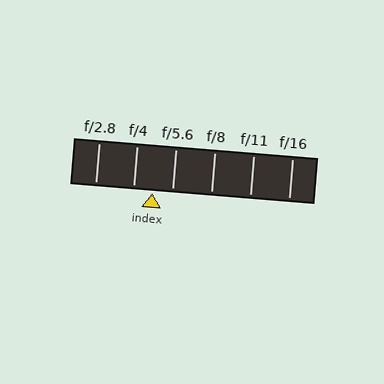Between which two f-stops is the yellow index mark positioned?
The index mark is between f/4 and f/5.6.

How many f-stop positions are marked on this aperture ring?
There are 6 f-stop positions marked.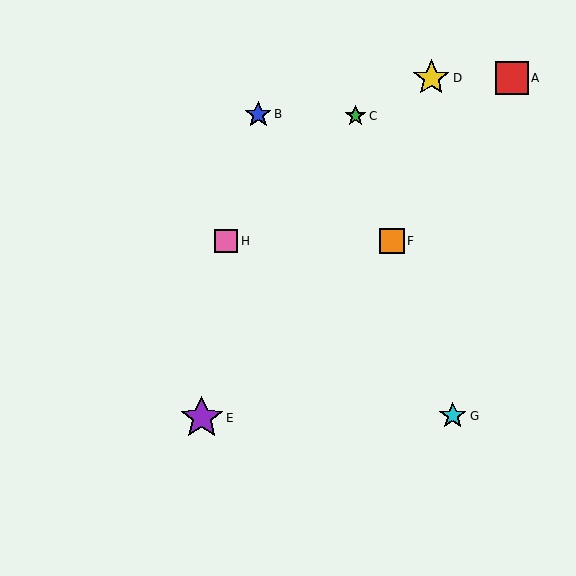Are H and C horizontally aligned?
No, H is at y≈241 and C is at y≈116.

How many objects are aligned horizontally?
2 objects (F, H) are aligned horizontally.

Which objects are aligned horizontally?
Objects F, H are aligned horizontally.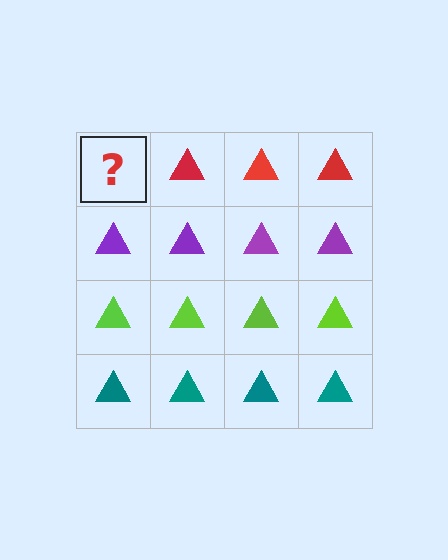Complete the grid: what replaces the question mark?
The question mark should be replaced with a red triangle.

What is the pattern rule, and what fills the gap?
The rule is that each row has a consistent color. The gap should be filled with a red triangle.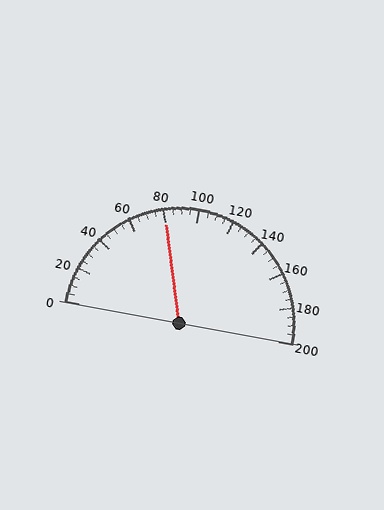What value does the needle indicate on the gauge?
The needle indicates approximately 80.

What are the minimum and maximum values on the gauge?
The gauge ranges from 0 to 200.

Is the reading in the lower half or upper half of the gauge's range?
The reading is in the lower half of the range (0 to 200).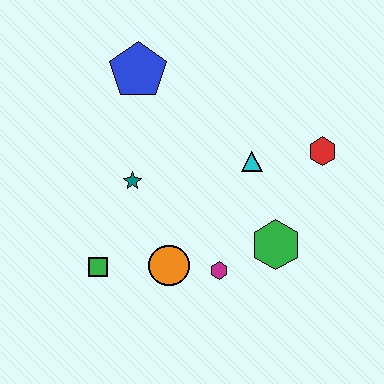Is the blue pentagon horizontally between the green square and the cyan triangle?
Yes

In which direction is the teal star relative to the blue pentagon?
The teal star is below the blue pentagon.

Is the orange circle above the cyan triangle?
No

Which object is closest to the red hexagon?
The cyan triangle is closest to the red hexagon.